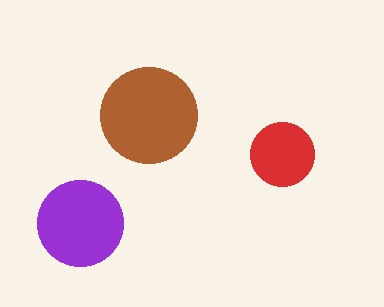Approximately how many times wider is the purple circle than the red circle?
About 1.5 times wider.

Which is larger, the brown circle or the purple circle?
The brown one.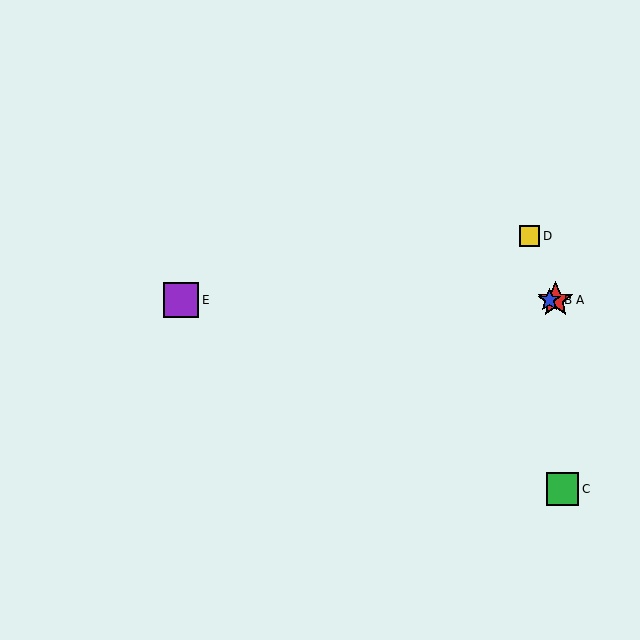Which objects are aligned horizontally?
Objects A, B, E are aligned horizontally.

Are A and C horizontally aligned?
No, A is at y≈300 and C is at y≈489.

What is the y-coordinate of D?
Object D is at y≈236.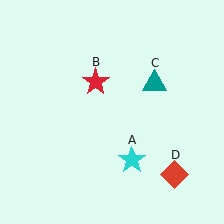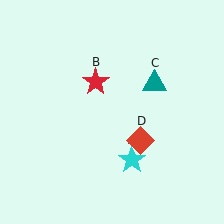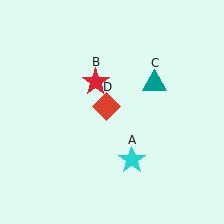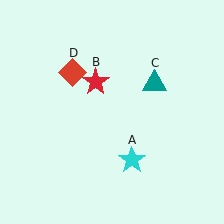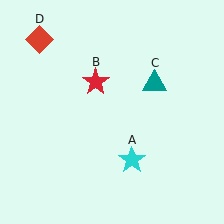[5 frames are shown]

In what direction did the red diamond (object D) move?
The red diamond (object D) moved up and to the left.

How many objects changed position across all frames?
1 object changed position: red diamond (object D).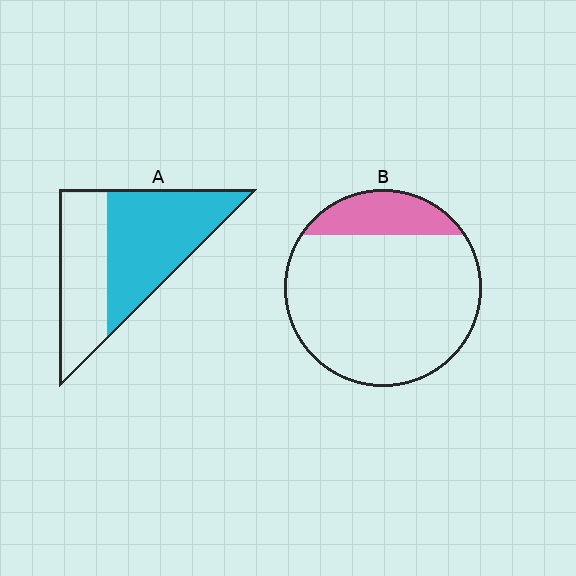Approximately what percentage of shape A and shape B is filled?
A is approximately 55% and B is approximately 20%.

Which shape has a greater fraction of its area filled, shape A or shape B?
Shape A.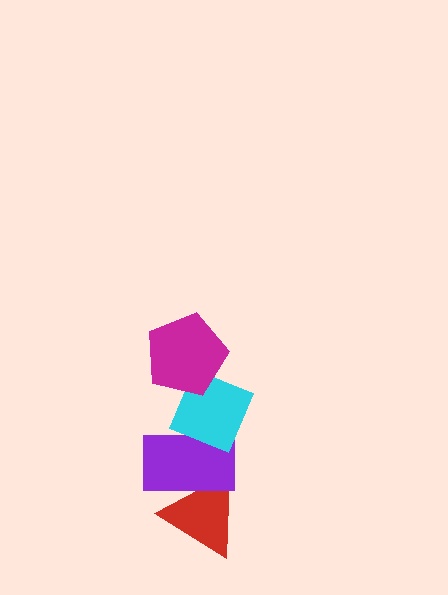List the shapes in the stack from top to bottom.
From top to bottom: the magenta pentagon, the cyan diamond, the purple rectangle, the red triangle.